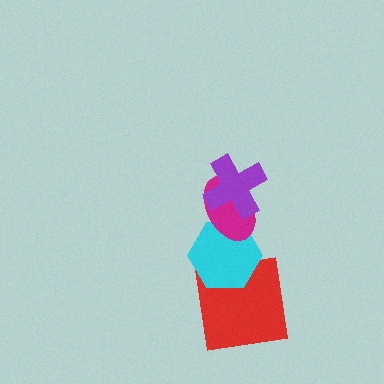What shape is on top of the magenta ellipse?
The purple cross is on top of the magenta ellipse.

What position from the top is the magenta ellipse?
The magenta ellipse is 2nd from the top.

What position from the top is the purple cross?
The purple cross is 1st from the top.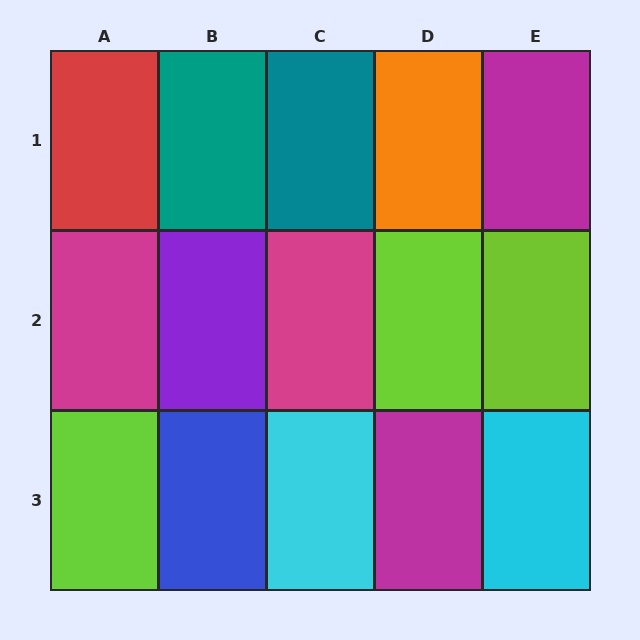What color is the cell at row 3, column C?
Cyan.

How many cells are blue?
1 cell is blue.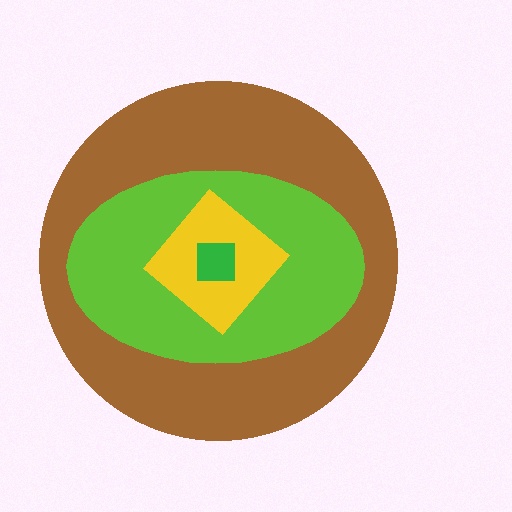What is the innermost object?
The green square.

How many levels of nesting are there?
4.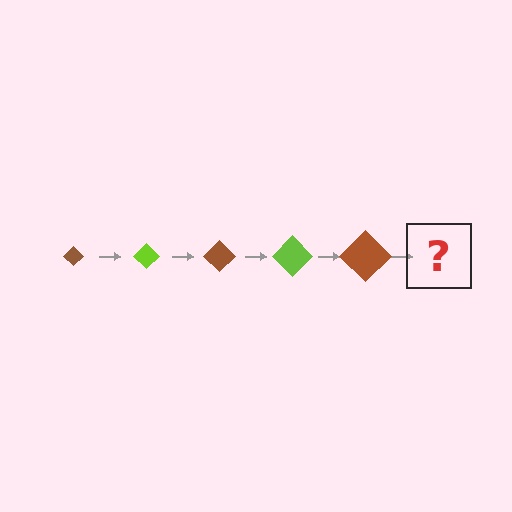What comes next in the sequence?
The next element should be a lime diamond, larger than the previous one.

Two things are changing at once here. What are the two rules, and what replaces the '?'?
The two rules are that the diamond grows larger each step and the color cycles through brown and lime. The '?' should be a lime diamond, larger than the previous one.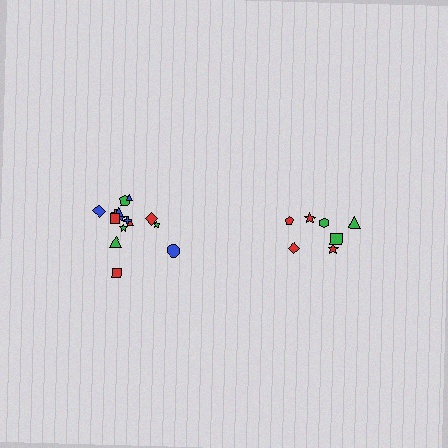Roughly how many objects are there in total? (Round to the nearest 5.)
Roughly 20 objects in total.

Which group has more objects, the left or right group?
The left group.